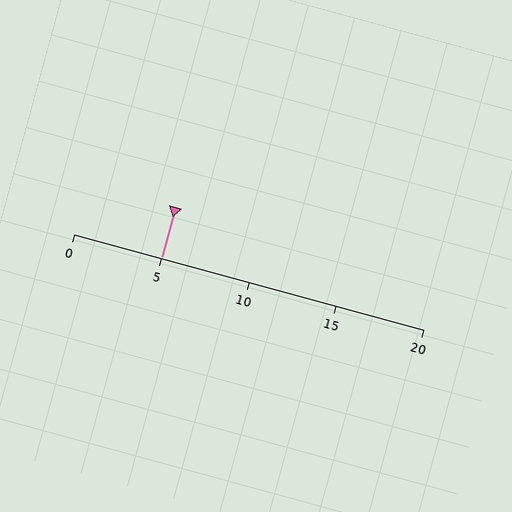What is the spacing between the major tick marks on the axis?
The major ticks are spaced 5 apart.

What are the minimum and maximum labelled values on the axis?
The axis runs from 0 to 20.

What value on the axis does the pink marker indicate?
The marker indicates approximately 5.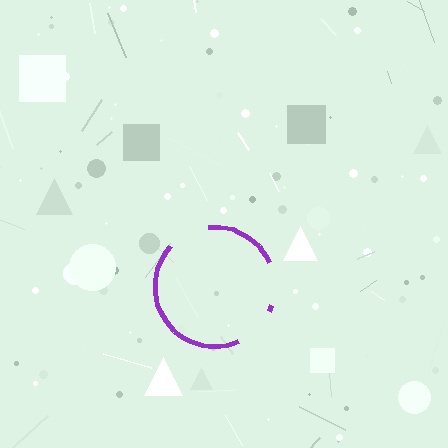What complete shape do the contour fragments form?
The contour fragments form a circle.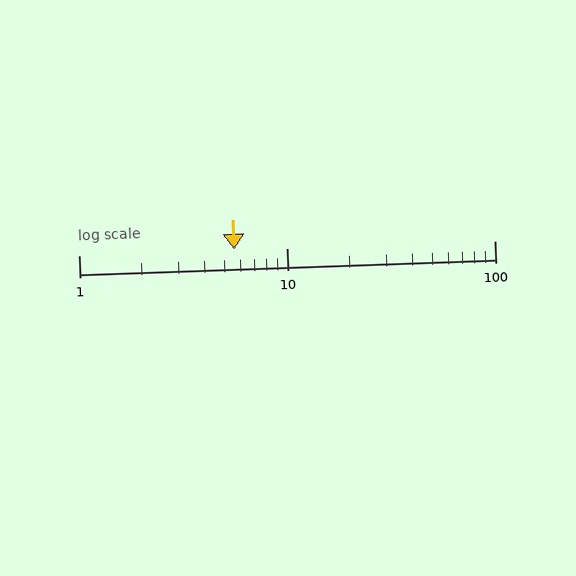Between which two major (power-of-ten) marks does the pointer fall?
The pointer is between 1 and 10.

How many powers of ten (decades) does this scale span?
The scale spans 2 decades, from 1 to 100.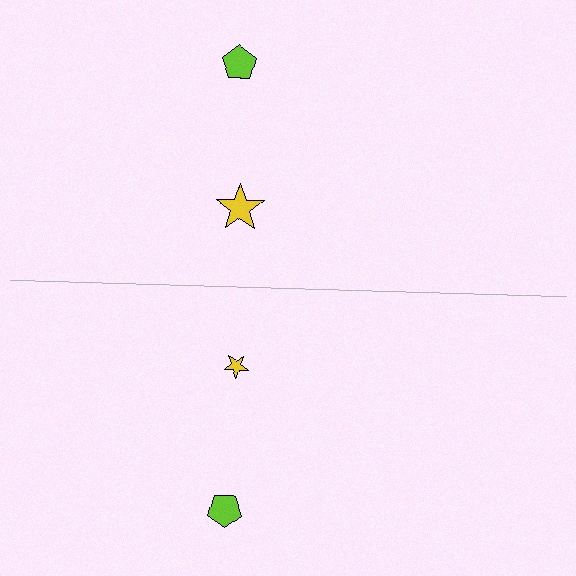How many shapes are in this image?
There are 4 shapes in this image.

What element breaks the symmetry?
The yellow star on the bottom side has a different size than its mirror counterpart.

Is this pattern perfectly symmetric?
No, the pattern is not perfectly symmetric. The yellow star on the bottom side has a different size than its mirror counterpart.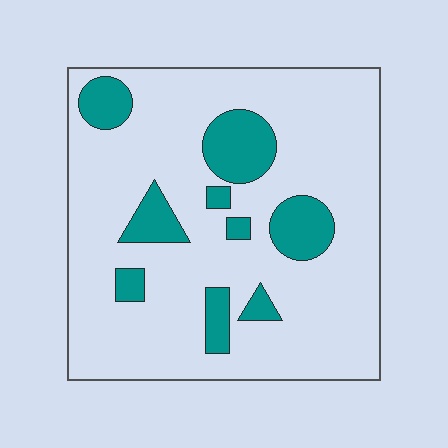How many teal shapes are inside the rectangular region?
9.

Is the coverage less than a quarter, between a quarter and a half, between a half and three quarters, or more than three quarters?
Less than a quarter.